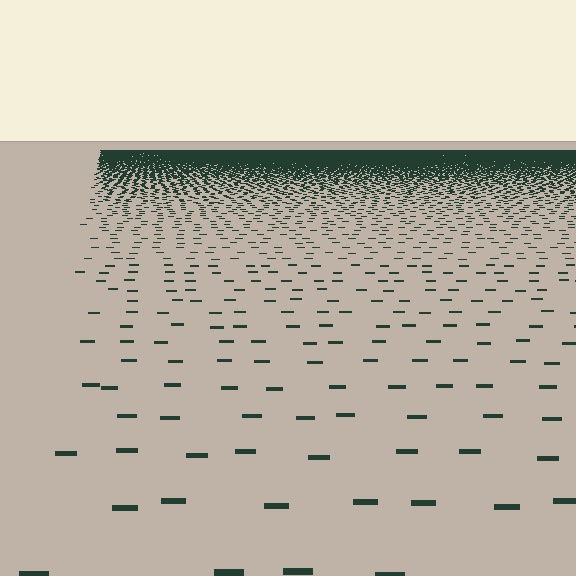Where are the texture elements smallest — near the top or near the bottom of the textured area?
Near the top.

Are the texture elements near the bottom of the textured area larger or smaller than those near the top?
Larger. Near the bottom, elements are closer to the viewer and appear at a bigger on-screen size.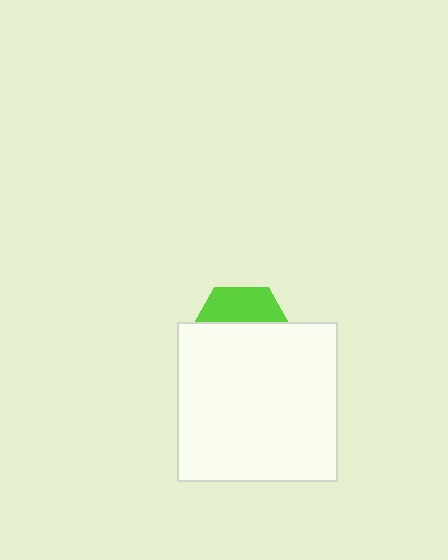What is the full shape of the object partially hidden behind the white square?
The partially hidden object is a lime hexagon.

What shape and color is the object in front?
The object in front is a white square.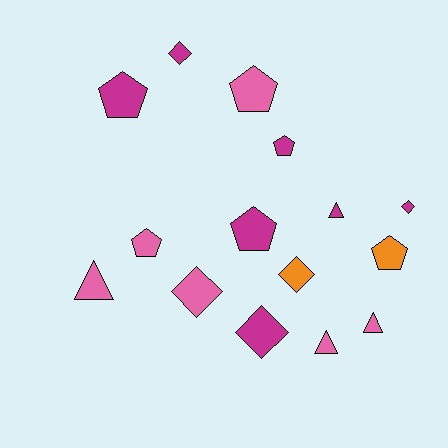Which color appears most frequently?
Magenta, with 7 objects.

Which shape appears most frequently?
Pentagon, with 6 objects.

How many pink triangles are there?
There are 3 pink triangles.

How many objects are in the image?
There are 15 objects.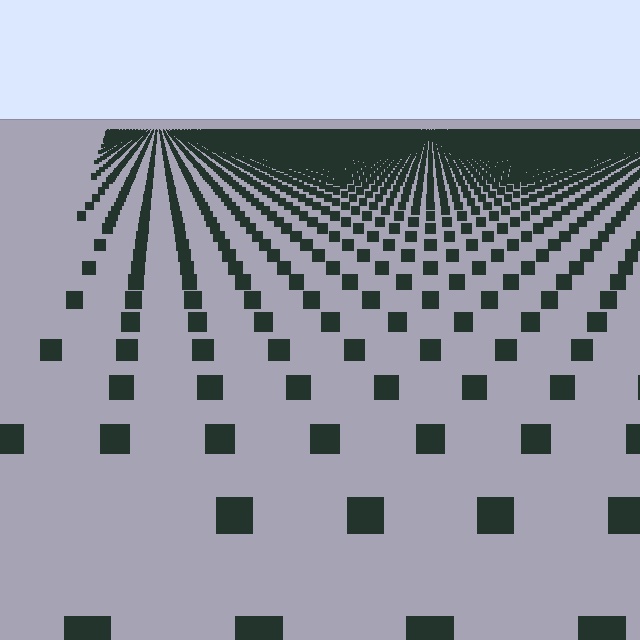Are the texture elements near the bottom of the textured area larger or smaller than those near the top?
Larger. Near the bottom, elements are closer to the viewer and appear at a bigger on-screen size.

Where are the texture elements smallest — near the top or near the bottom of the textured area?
Near the top.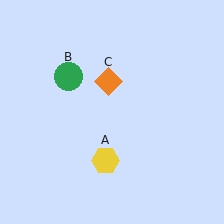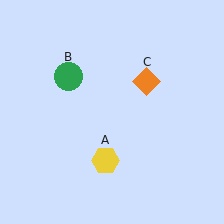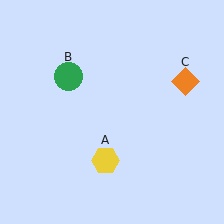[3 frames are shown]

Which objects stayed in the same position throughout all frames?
Yellow hexagon (object A) and green circle (object B) remained stationary.